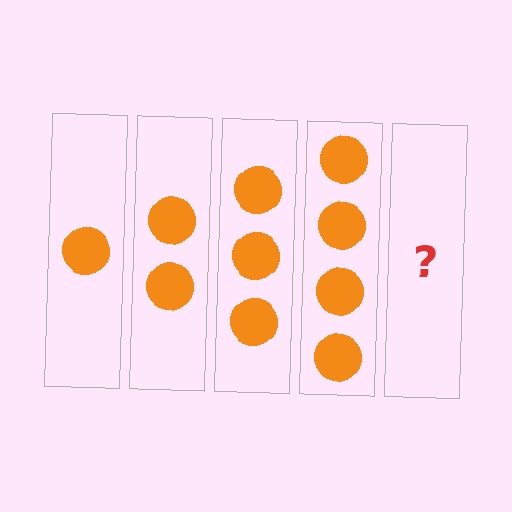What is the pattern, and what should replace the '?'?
The pattern is that each step adds one more circle. The '?' should be 5 circles.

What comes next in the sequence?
The next element should be 5 circles.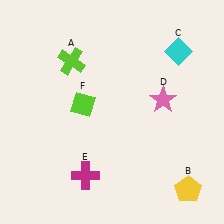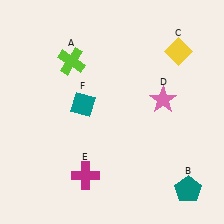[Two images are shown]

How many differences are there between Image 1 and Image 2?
There are 3 differences between the two images.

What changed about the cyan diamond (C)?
In Image 1, C is cyan. In Image 2, it changed to yellow.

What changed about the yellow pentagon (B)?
In Image 1, B is yellow. In Image 2, it changed to teal.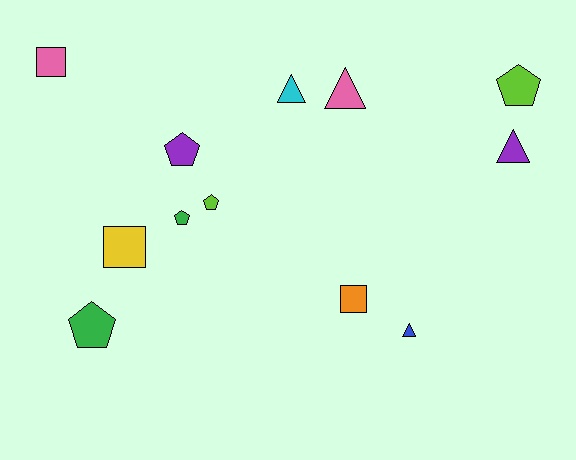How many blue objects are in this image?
There is 1 blue object.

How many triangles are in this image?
There are 4 triangles.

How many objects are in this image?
There are 12 objects.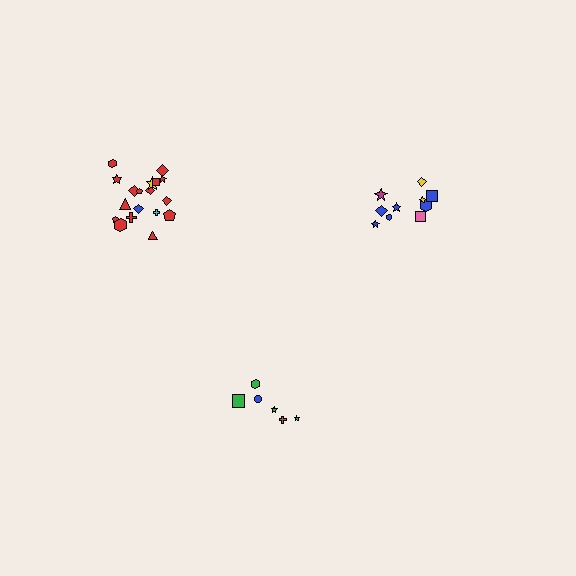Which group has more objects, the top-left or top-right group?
The top-left group.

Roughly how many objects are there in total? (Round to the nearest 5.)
Roughly 35 objects in total.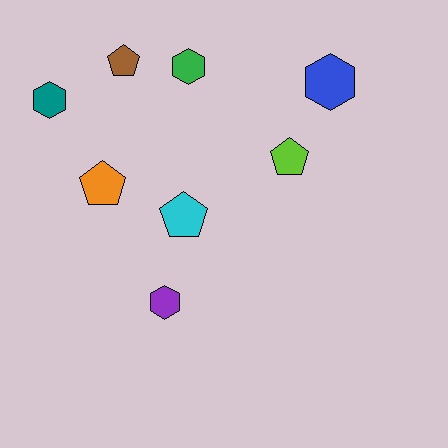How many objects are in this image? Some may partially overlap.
There are 8 objects.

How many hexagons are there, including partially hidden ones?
There are 4 hexagons.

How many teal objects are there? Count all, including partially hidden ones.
There is 1 teal object.